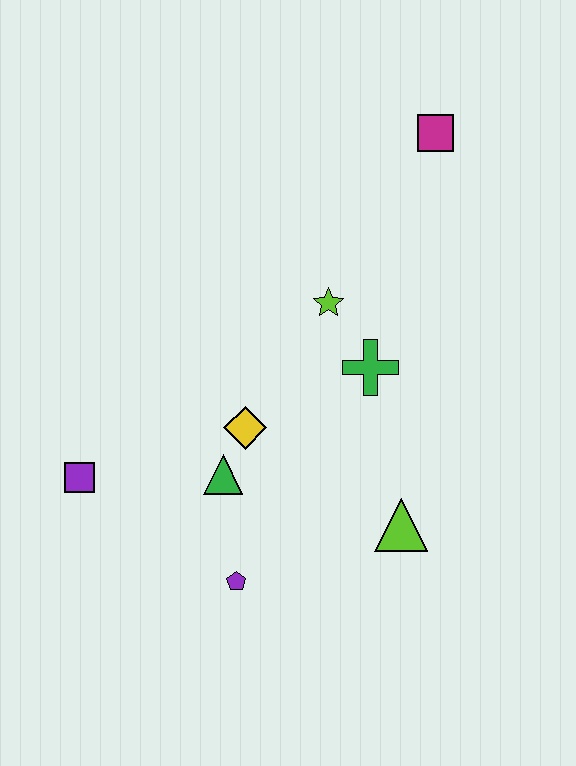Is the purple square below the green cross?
Yes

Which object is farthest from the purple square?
The magenta square is farthest from the purple square.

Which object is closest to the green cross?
The lime star is closest to the green cross.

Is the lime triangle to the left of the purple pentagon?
No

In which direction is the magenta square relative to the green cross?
The magenta square is above the green cross.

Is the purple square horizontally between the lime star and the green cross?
No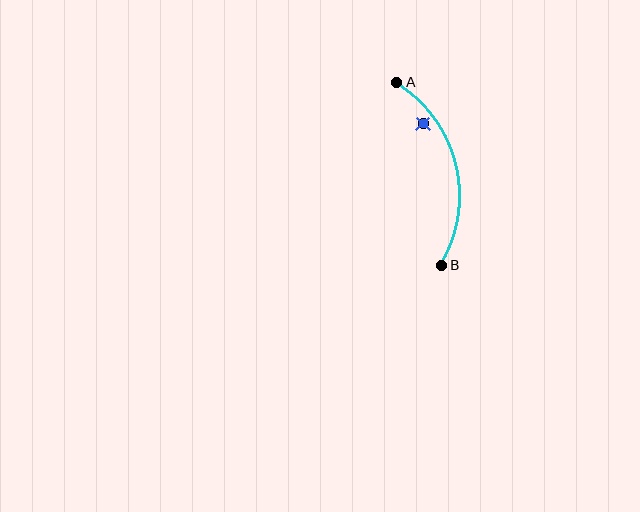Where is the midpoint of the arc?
The arc midpoint is the point on the curve farthest from the straight line joining A and B. It sits to the right of that line.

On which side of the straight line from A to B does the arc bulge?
The arc bulges to the right of the straight line connecting A and B.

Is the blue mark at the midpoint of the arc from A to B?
No — the blue mark does not lie on the arc at all. It sits slightly inside the curve.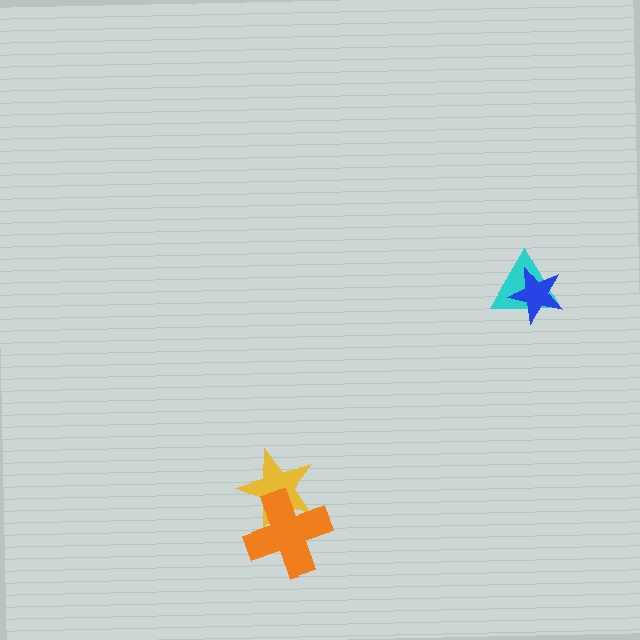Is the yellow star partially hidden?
Yes, it is partially covered by another shape.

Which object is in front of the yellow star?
The orange cross is in front of the yellow star.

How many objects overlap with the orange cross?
1 object overlaps with the orange cross.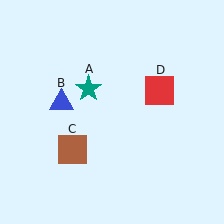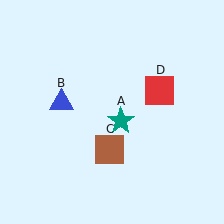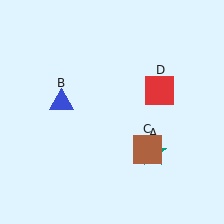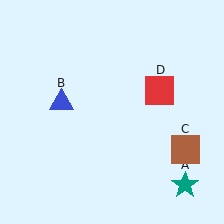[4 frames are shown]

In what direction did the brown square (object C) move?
The brown square (object C) moved right.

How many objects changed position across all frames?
2 objects changed position: teal star (object A), brown square (object C).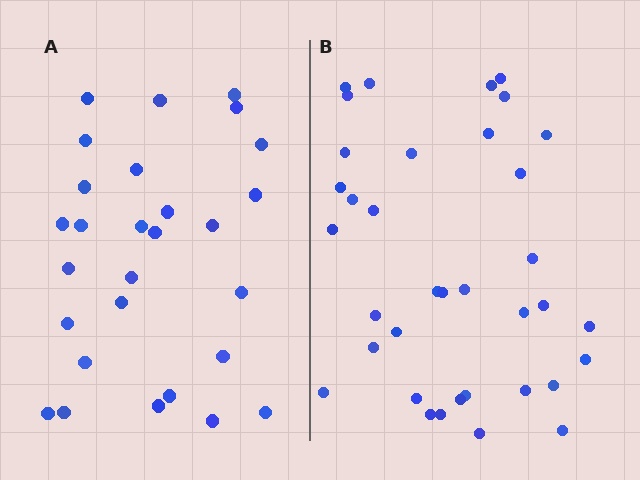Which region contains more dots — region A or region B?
Region B (the right region) has more dots.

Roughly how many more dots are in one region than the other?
Region B has roughly 8 or so more dots than region A.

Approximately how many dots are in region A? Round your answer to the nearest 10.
About 30 dots. (The exact count is 28, which rounds to 30.)